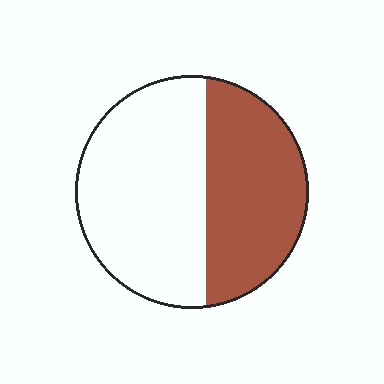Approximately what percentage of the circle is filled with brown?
Approximately 40%.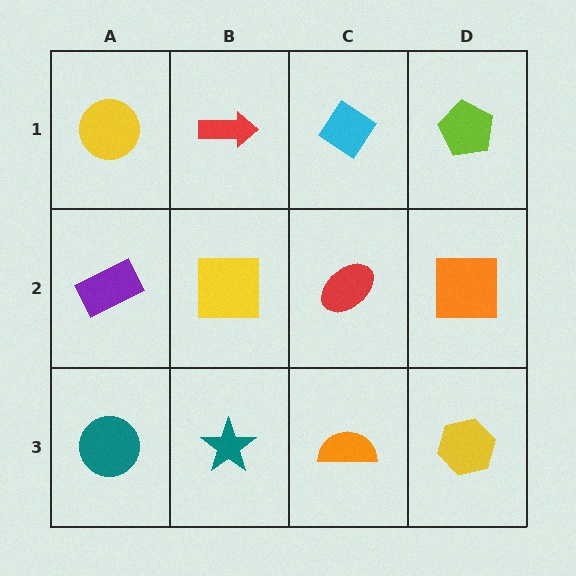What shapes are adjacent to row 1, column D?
An orange square (row 2, column D), a cyan diamond (row 1, column C).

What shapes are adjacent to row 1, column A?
A purple rectangle (row 2, column A), a red arrow (row 1, column B).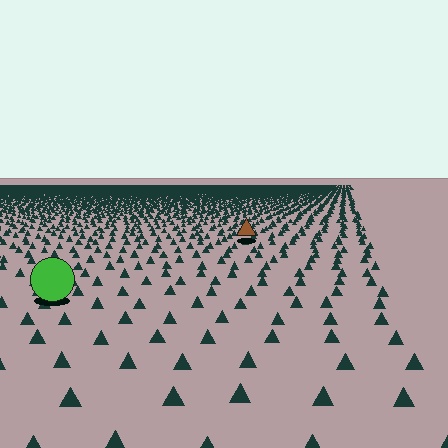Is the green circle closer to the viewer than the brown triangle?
Yes. The green circle is closer — you can tell from the texture gradient: the ground texture is coarser near it.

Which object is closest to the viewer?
The green circle is closest. The texture marks near it are larger and more spread out.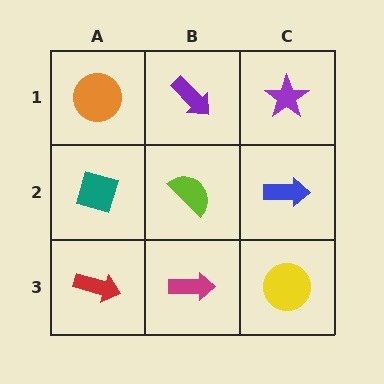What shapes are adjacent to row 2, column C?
A purple star (row 1, column C), a yellow circle (row 3, column C), a lime semicircle (row 2, column B).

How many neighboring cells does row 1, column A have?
2.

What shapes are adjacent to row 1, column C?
A blue arrow (row 2, column C), a purple arrow (row 1, column B).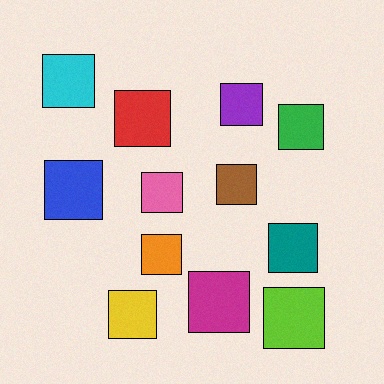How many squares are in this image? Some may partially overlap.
There are 12 squares.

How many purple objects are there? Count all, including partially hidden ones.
There is 1 purple object.